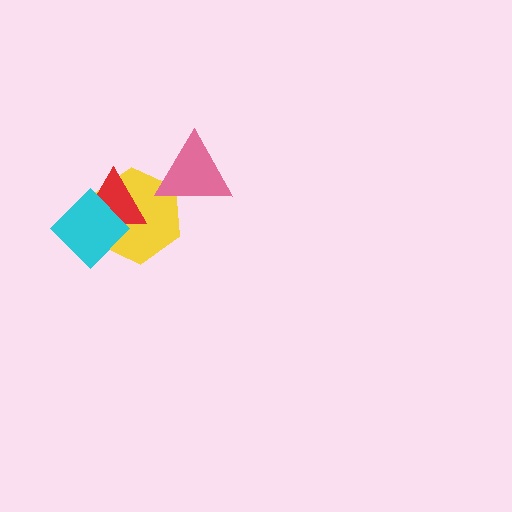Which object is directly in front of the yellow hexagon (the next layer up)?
The red triangle is directly in front of the yellow hexagon.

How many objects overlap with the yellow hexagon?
3 objects overlap with the yellow hexagon.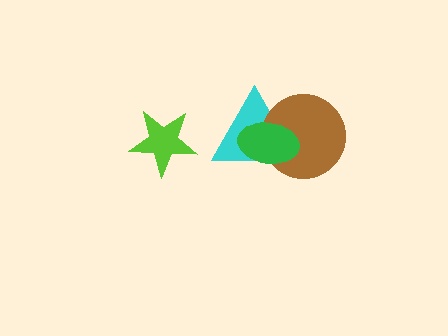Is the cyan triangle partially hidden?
Yes, it is partially covered by another shape.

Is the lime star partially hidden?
No, no other shape covers it.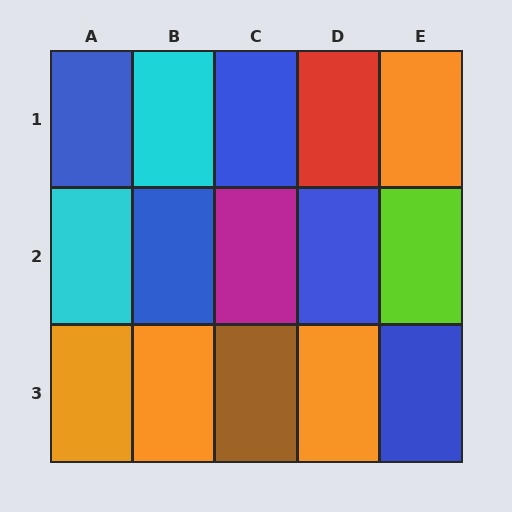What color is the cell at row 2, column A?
Cyan.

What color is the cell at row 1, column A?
Blue.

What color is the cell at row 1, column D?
Red.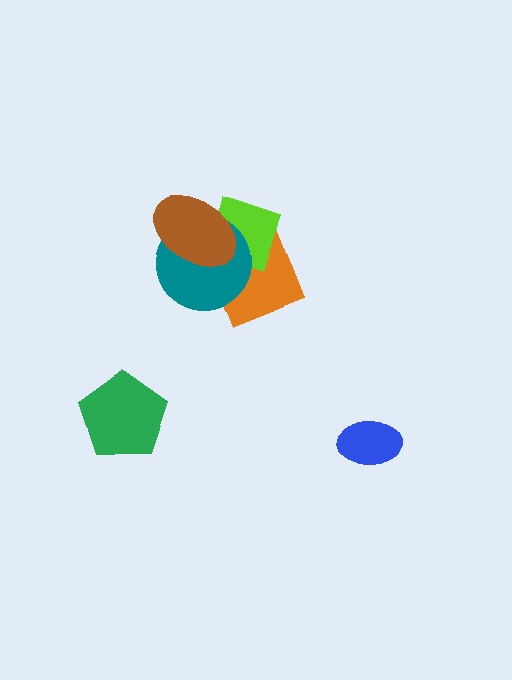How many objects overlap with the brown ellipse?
3 objects overlap with the brown ellipse.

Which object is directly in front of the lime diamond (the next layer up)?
The teal circle is directly in front of the lime diamond.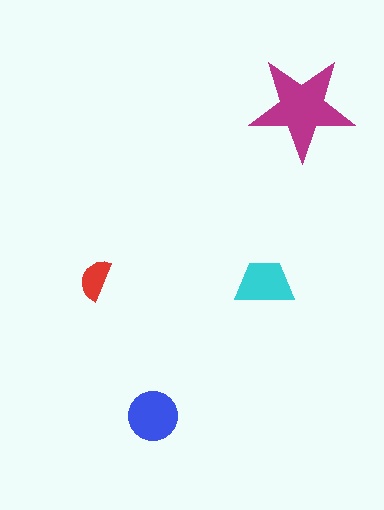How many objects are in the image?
There are 4 objects in the image.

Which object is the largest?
The magenta star.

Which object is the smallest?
The red semicircle.